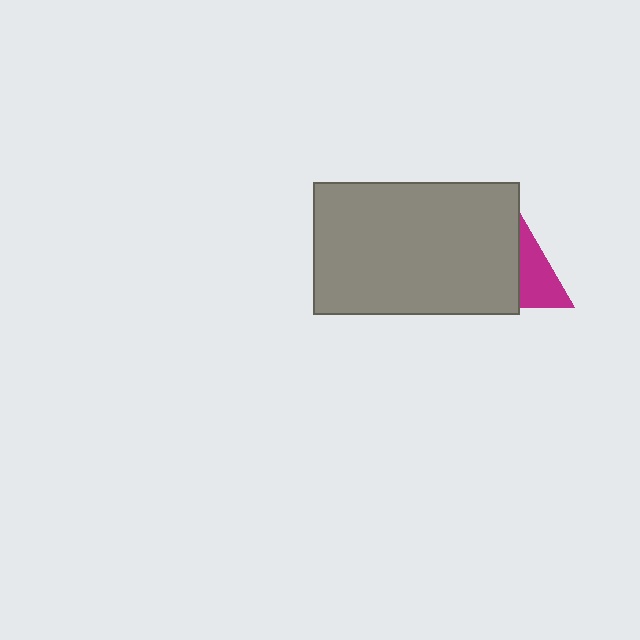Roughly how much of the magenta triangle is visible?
About half of it is visible (roughly 50%).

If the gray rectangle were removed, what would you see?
You would see the complete magenta triangle.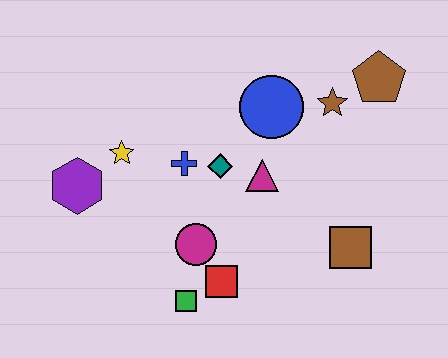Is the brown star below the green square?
No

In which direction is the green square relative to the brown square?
The green square is to the left of the brown square.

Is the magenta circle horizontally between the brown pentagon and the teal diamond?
No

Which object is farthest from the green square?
The brown pentagon is farthest from the green square.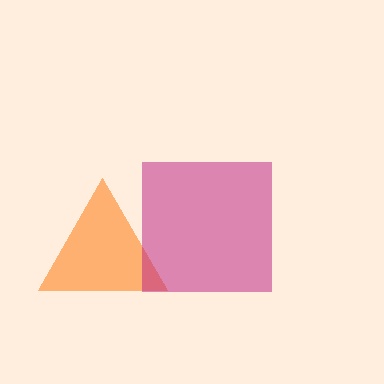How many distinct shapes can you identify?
There are 2 distinct shapes: an orange triangle, a magenta square.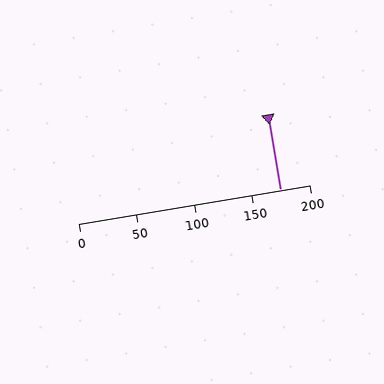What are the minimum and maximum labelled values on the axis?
The axis runs from 0 to 200.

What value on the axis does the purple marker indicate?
The marker indicates approximately 175.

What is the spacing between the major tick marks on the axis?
The major ticks are spaced 50 apart.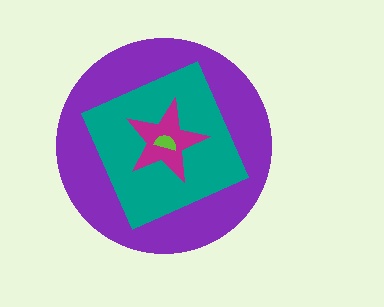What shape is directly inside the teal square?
The magenta star.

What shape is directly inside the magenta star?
The lime semicircle.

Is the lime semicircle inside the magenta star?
Yes.